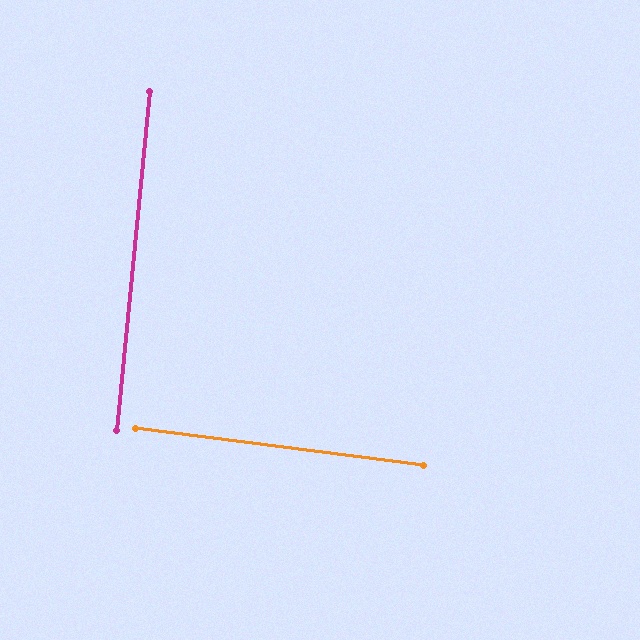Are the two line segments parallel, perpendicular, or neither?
Perpendicular — they meet at approximately 88°.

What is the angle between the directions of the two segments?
Approximately 88 degrees.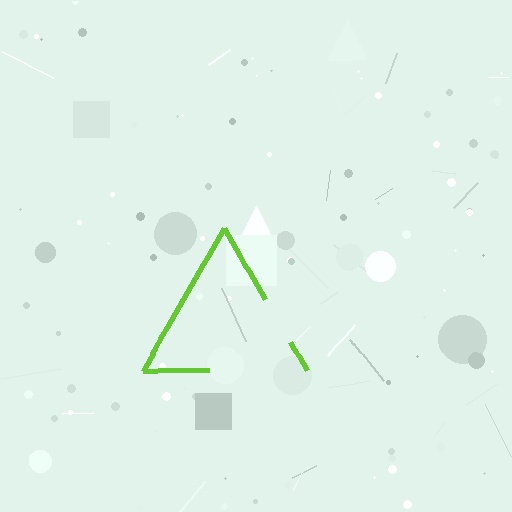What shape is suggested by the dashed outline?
The dashed outline suggests a triangle.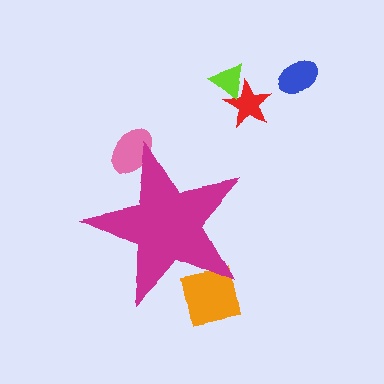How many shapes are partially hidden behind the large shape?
2 shapes are partially hidden.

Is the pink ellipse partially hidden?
Yes, the pink ellipse is partially hidden behind the magenta star.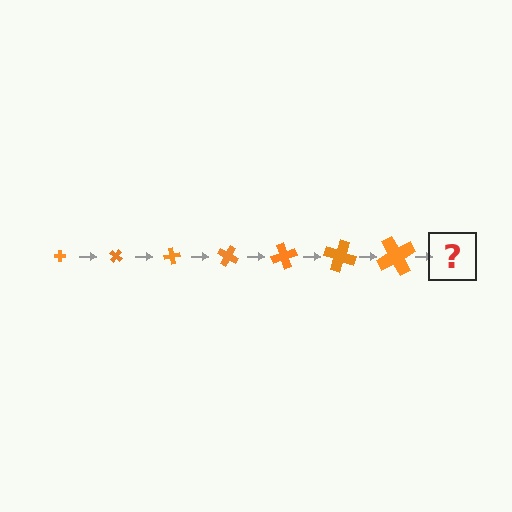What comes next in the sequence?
The next element should be a cross, larger than the previous one and rotated 280 degrees from the start.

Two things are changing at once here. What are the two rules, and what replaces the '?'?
The two rules are that the cross grows larger each step and it rotates 40 degrees each step. The '?' should be a cross, larger than the previous one and rotated 280 degrees from the start.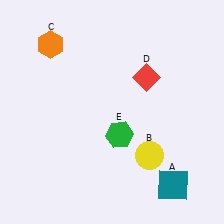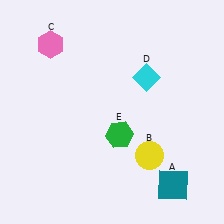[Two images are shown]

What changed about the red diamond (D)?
In Image 1, D is red. In Image 2, it changed to cyan.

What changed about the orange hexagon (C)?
In Image 1, C is orange. In Image 2, it changed to pink.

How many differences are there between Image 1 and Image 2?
There are 2 differences between the two images.